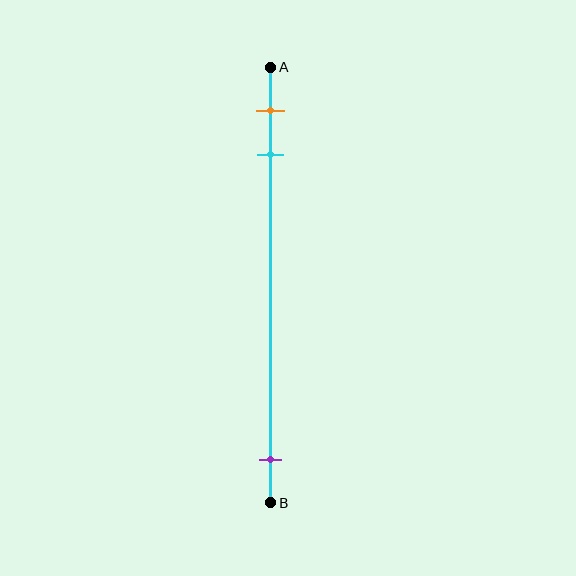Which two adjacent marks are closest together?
The orange and cyan marks are the closest adjacent pair.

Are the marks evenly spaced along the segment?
No, the marks are not evenly spaced.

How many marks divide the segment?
There are 3 marks dividing the segment.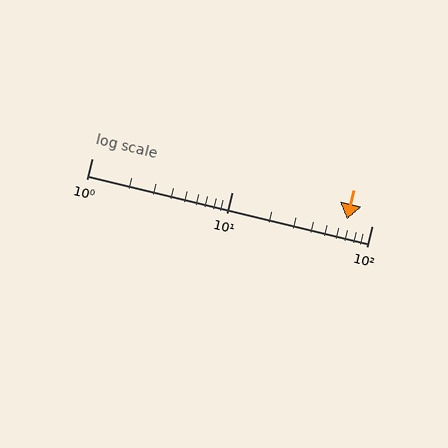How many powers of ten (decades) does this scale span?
The scale spans 2 decades, from 1 to 100.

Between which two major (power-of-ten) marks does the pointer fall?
The pointer is between 10 and 100.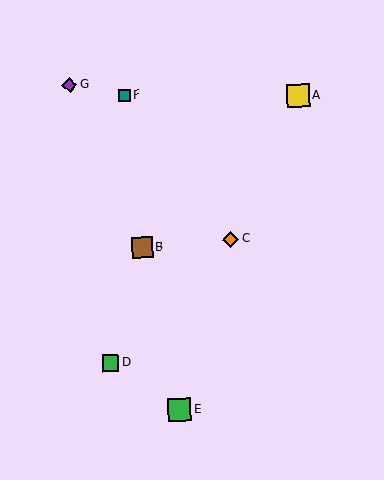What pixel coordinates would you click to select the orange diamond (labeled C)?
Click at (231, 239) to select the orange diamond C.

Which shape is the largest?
The yellow square (labeled A) is the largest.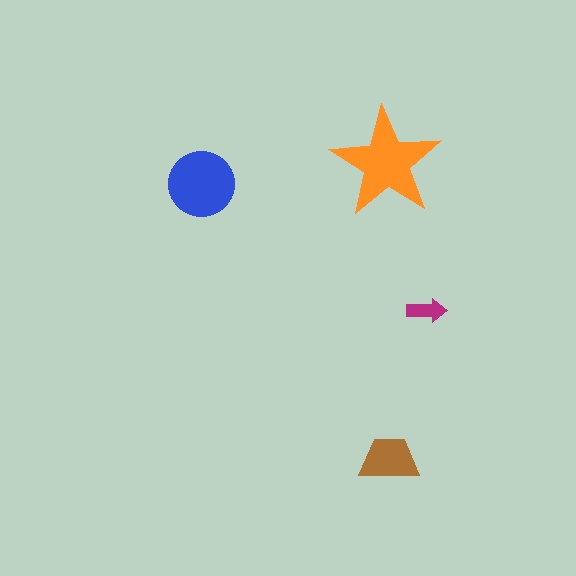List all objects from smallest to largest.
The magenta arrow, the brown trapezoid, the blue circle, the orange star.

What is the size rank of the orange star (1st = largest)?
1st.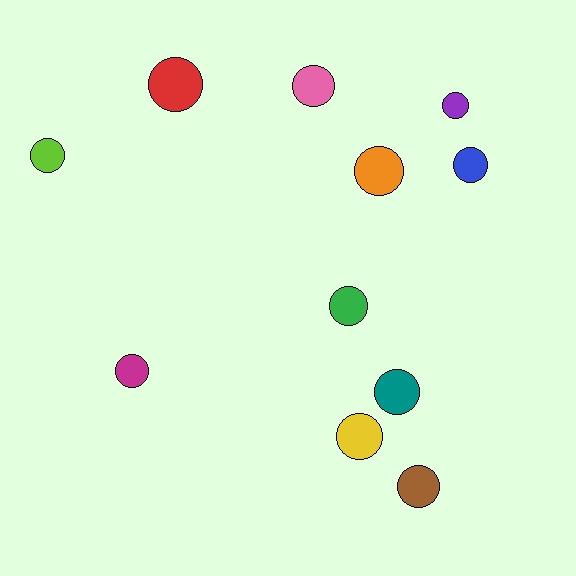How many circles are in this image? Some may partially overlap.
There are 11 circles.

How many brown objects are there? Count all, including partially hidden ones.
There is 1 brown object.